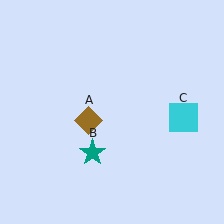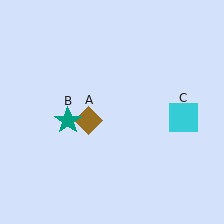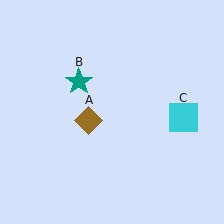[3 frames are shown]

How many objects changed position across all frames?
1 object changed position: teal star (object B).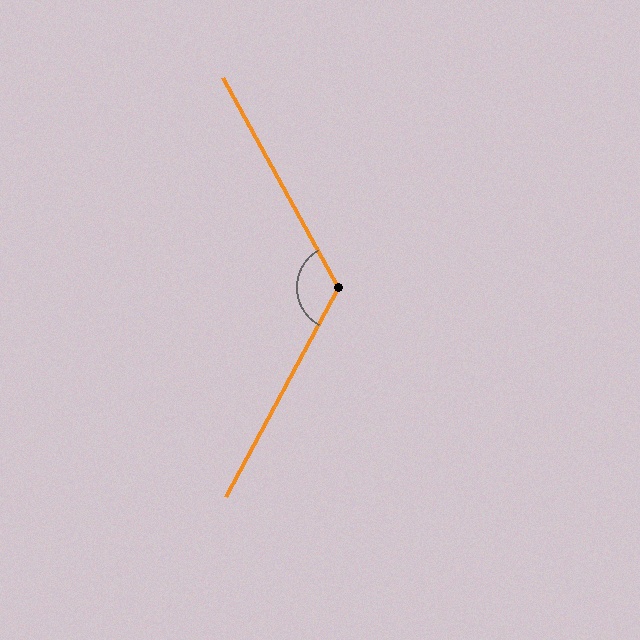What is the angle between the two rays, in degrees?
Approximately 123 degrees.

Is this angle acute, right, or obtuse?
It is obtuse.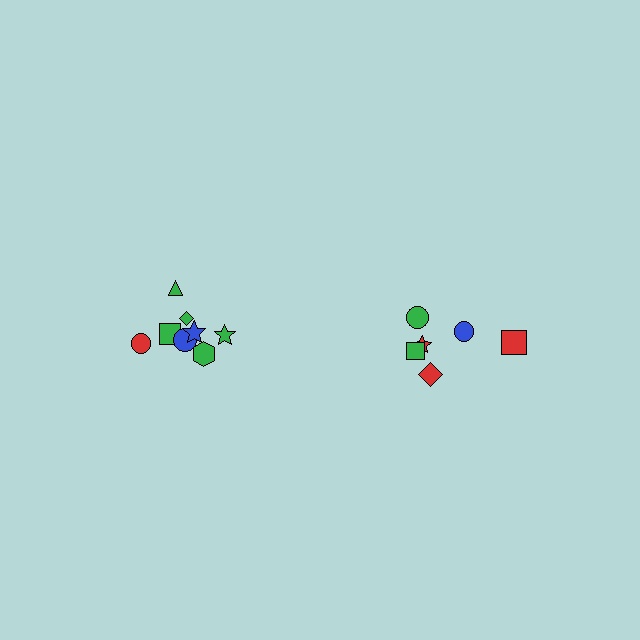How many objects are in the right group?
There are 6 objects.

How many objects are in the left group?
There are 8 objects.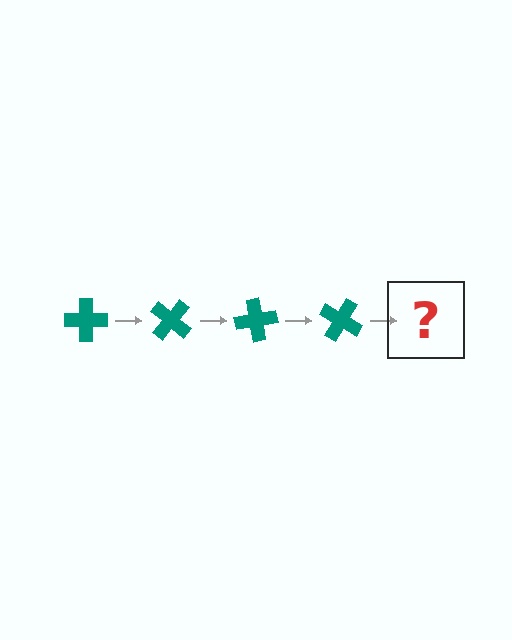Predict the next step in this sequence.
The next step is a teal cross rotated 160 degrees.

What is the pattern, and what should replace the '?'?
The pattern is that the cross rotates 40 degrees each step. The '?' should be a teal cross rotated 160 degrees.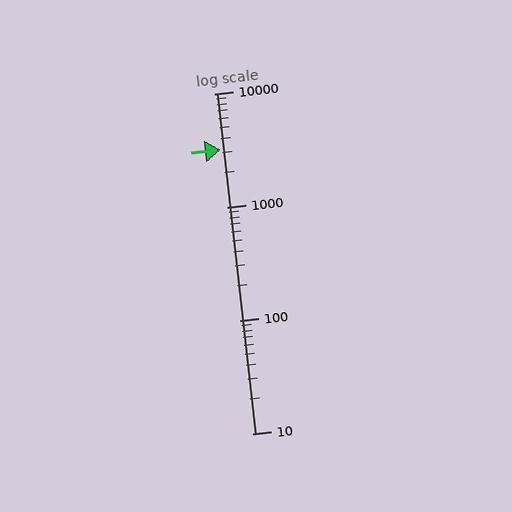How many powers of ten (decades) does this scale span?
The scale spans 3 decades, from 10 to 10000.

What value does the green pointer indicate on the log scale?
The pointer indicates approximately 3200.